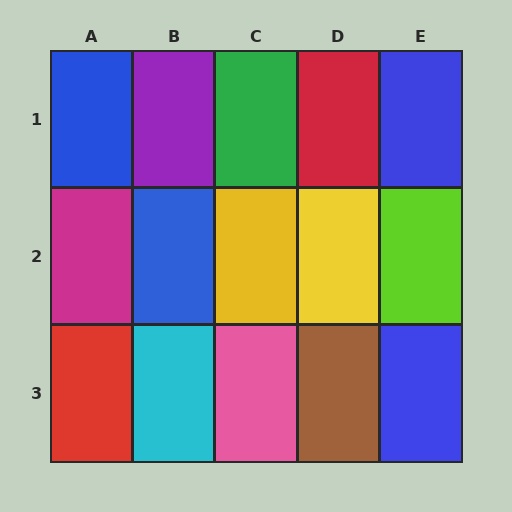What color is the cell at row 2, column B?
Blue.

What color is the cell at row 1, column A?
Blue.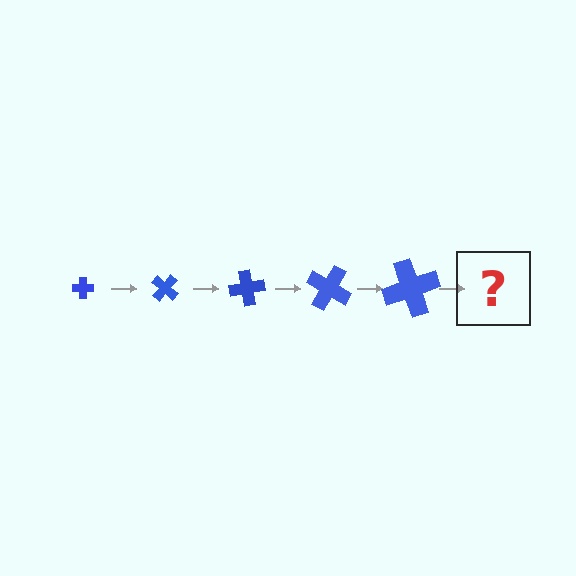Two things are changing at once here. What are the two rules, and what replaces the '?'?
The two rules are that the cross grows larger each step and it rotates 40 degrees each step. The '?' should be a cross, larger than the previous one and rotated 200 degrees from the start.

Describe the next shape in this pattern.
It should be a cross, larger than the previous one and rotated 200 degrees from the start.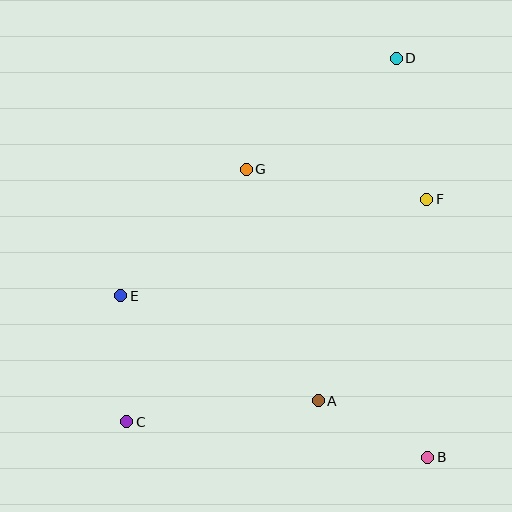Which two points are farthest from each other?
Points C and D are farthest from each other.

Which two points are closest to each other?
Points A and B are closest to each other.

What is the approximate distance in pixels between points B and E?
The distance between B and E is approximately 347 pixels.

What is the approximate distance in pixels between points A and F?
The distance between A and F is approximately 229 pixels.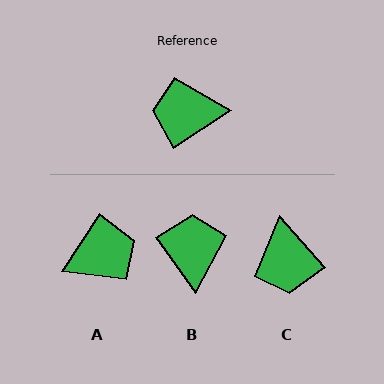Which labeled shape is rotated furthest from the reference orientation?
A, about 157 degrees away.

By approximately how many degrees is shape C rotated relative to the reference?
Approximately 98 degrees counter-clockwise.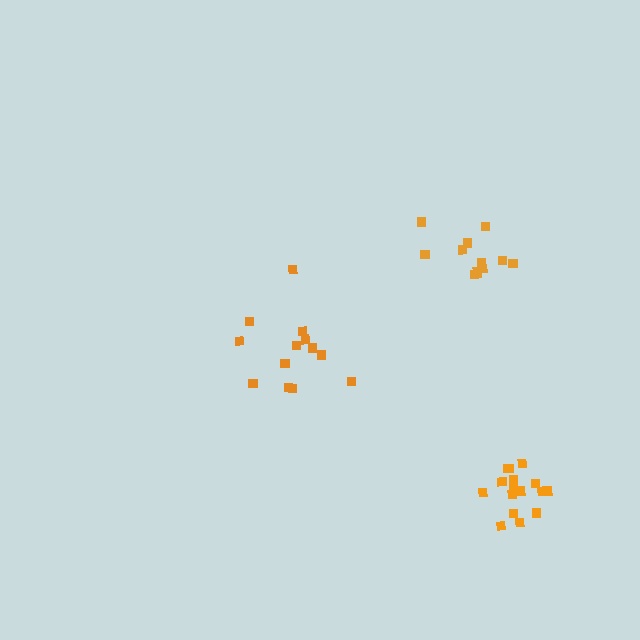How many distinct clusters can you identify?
There are 3 distinct clusters.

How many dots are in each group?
Group 1: 13 dots, Group 2: 16 dots, Group 3: 12 dots (41 total).